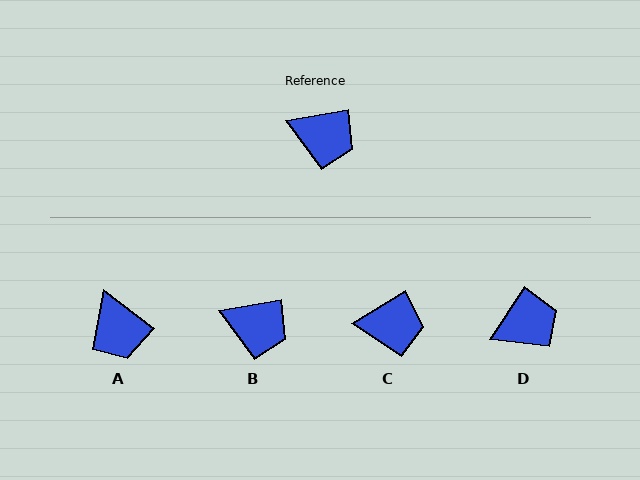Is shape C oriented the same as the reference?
No, it is off by about 20 degrees.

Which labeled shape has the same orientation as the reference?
B.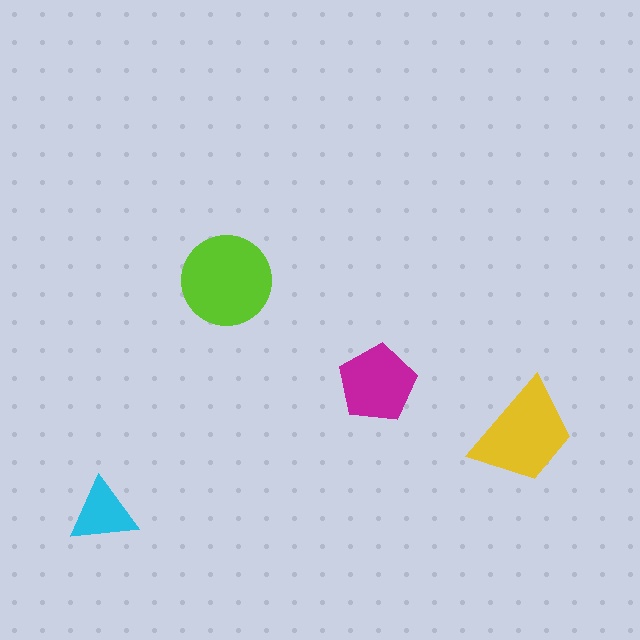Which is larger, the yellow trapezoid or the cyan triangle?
The yellow trapezoid.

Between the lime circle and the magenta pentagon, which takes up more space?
The lime circle.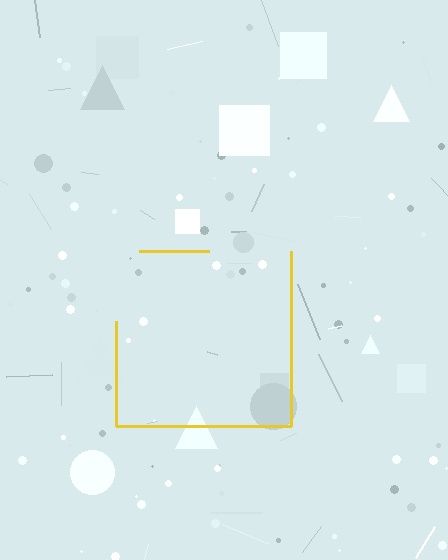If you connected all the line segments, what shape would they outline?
They would outline a square.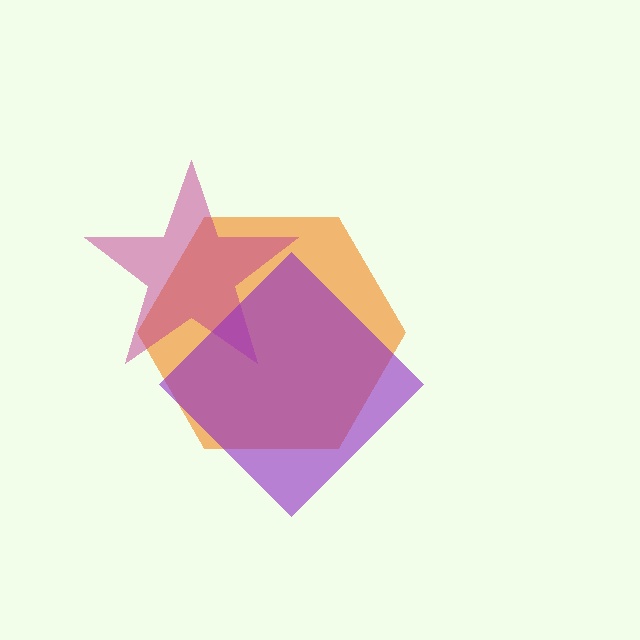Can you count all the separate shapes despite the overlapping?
Yes, there are 3 separate shapes.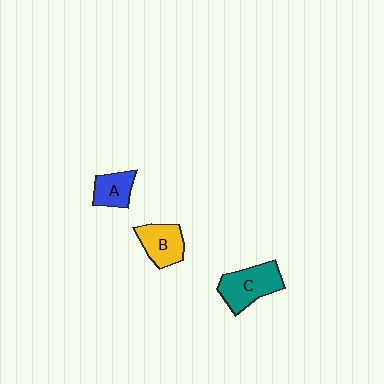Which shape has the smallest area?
Shape A (blue).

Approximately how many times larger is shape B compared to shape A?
Approximately 1.3 times.